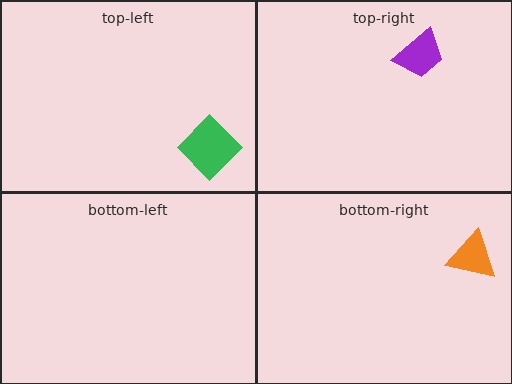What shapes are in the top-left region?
The green diamond.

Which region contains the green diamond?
The top-left region.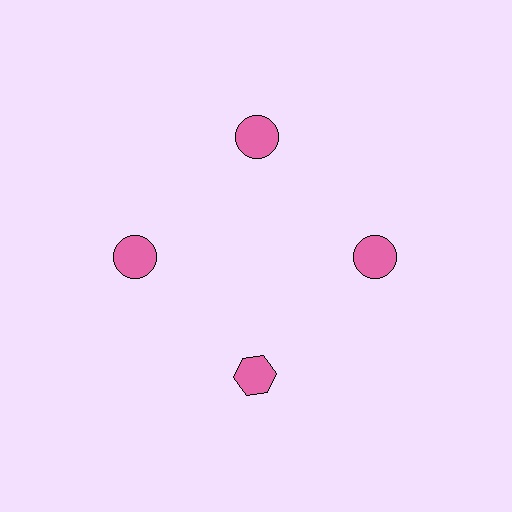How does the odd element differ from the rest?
It has a different shape: hexagon instead of circle.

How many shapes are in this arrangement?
There are 4 shapes arranged in a ring pattern.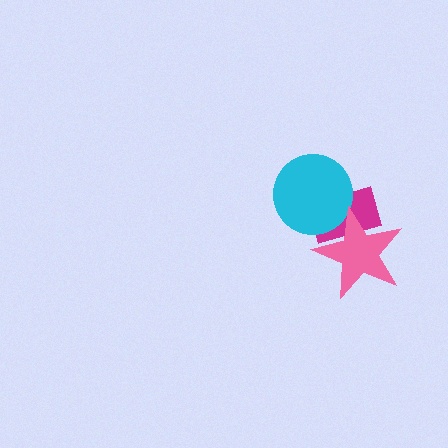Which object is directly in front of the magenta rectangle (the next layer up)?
The cyan circle is directly in front of the magenta rectangle.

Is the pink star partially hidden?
No, no other shape covers it.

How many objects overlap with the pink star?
2 objects overlap with the pink star.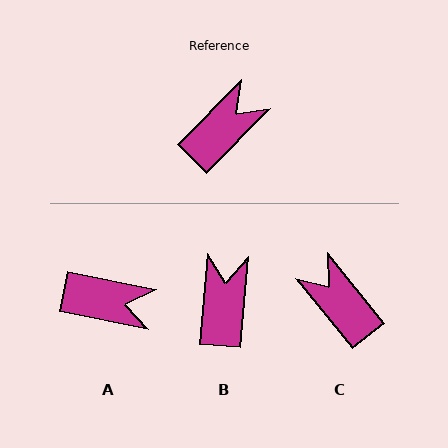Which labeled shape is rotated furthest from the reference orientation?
C, about 84 degrees away.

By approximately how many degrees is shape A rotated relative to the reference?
Approximately 57 degrees clockwise.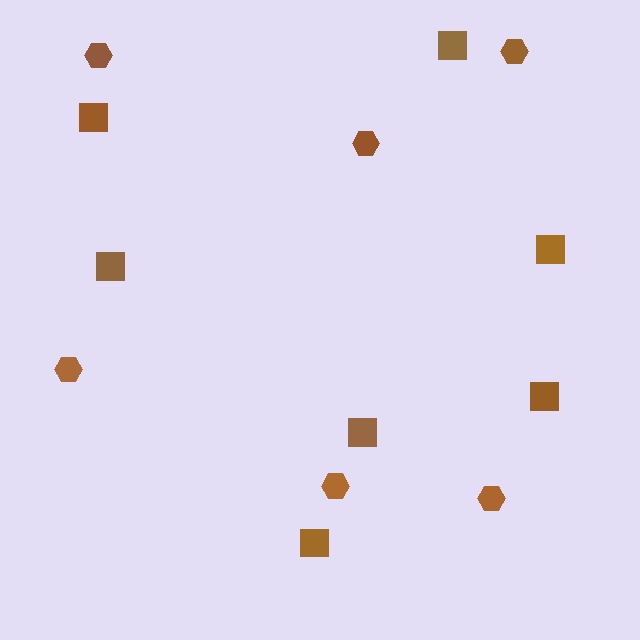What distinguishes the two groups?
There are 2 groups: one group of squares (7) and one group of hexagons (6).